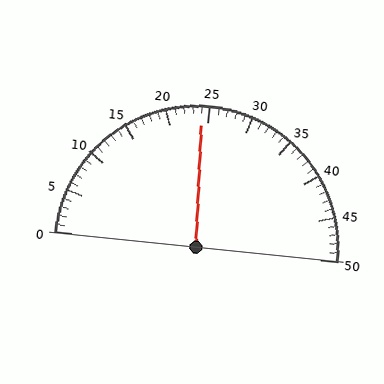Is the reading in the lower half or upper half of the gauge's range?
The reading is in the lower half of the range (0 to 50).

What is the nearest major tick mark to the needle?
The nearest major tick mark is 25.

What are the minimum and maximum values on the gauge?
The gauge ranges from 0 to 50.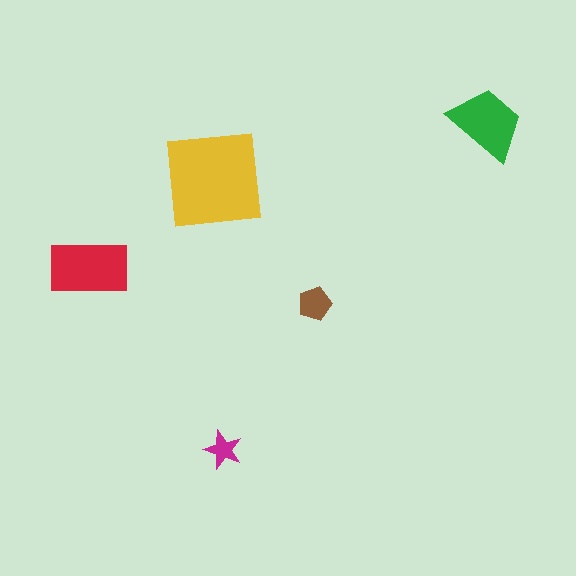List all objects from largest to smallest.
The yellow square, the red rectangle, the green trapezoid, the brown pentagon, the magenta star.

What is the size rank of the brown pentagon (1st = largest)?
4th.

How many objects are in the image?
There are 5 objects in the image.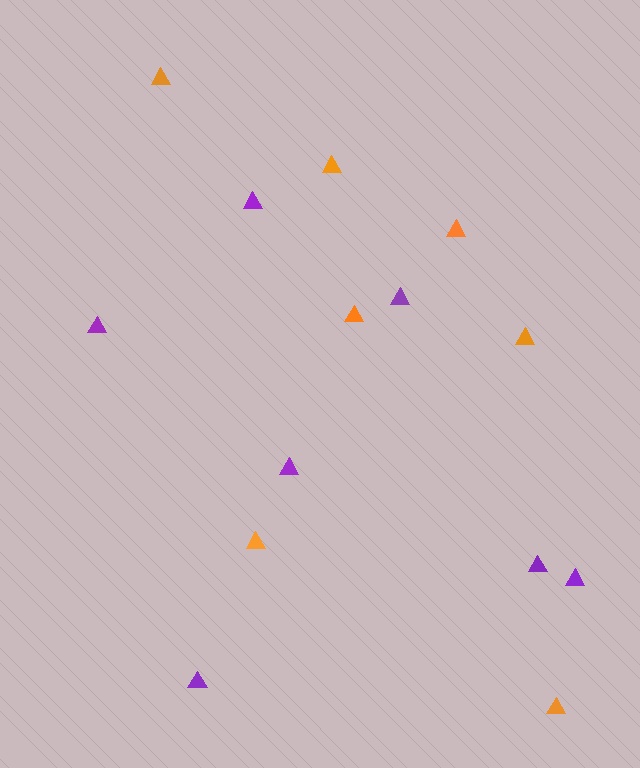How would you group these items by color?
There are 2 groups: one group of purple triangles (7) and one group of orange triangles (7).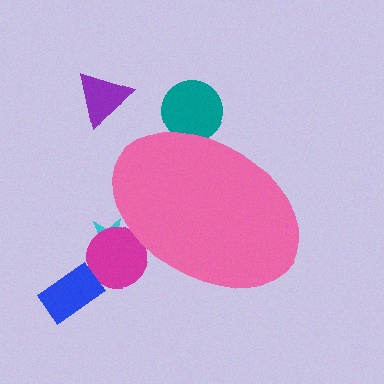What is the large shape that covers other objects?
A pink ellipse.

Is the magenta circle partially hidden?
Yes, the magenta circle is partially hidden behind the pink ellipse.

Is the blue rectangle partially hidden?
No, the blue rectangle is fully visible.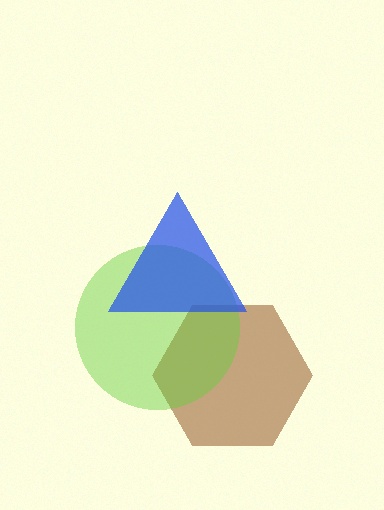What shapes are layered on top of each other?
The layered shapes are: a brown hexagon, a lime circle, a blue triangle.